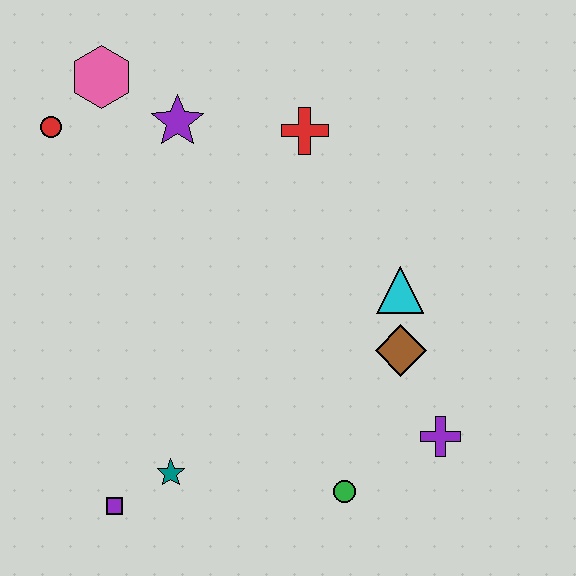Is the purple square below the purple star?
Yes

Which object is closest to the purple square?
The teal star is closest to the purple square.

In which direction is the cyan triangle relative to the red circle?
The cyan triangle is to the right of the red circle.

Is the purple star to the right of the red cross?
No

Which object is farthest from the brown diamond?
The red circle is farthest from the brown diamond.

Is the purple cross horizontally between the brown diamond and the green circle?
No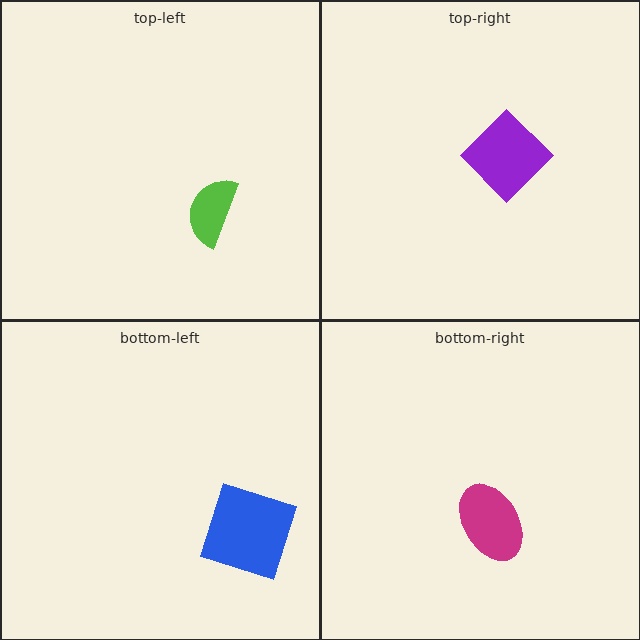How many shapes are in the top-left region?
1.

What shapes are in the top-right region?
The purple diamond.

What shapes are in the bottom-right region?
The magenta ellipse.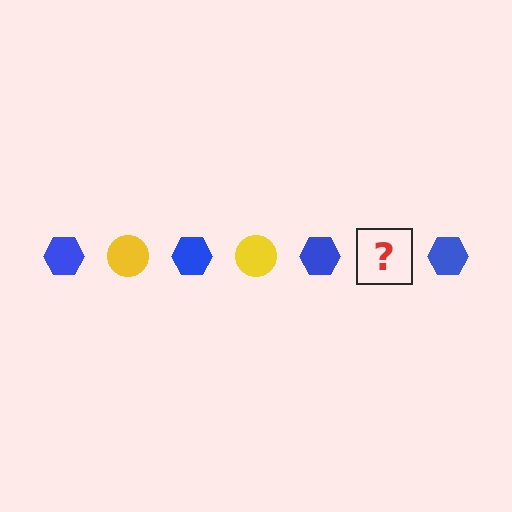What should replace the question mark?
The question mark should be replaced with a yellow circle.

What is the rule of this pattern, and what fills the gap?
The rule is that the pattern alternates between blue hexagon and yellow circle. The gap should be filled with a yellow circle.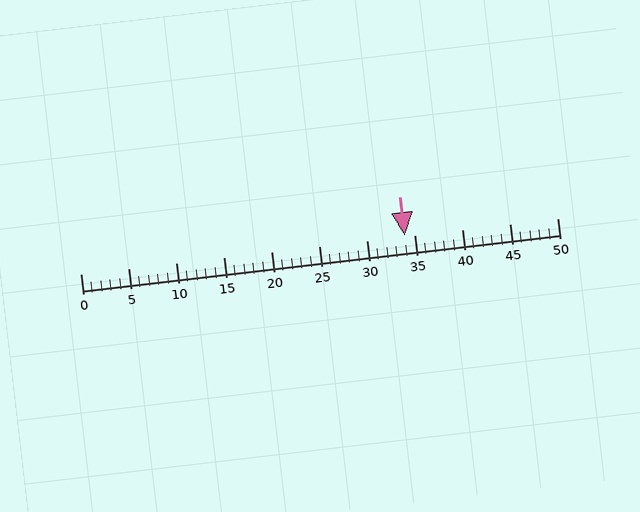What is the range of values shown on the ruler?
The ruler shows values from 0 to 50.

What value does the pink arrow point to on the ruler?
The pink arrow points to approximately 34.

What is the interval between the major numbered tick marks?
The major tick marks are spaced 5 units apart.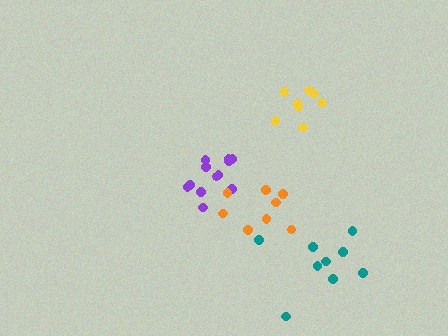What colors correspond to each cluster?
The clusters are colored: yellow, purple, orange, teal.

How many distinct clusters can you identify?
There are 4 distinct clusters.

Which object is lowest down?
The teal cluster is bottommost.